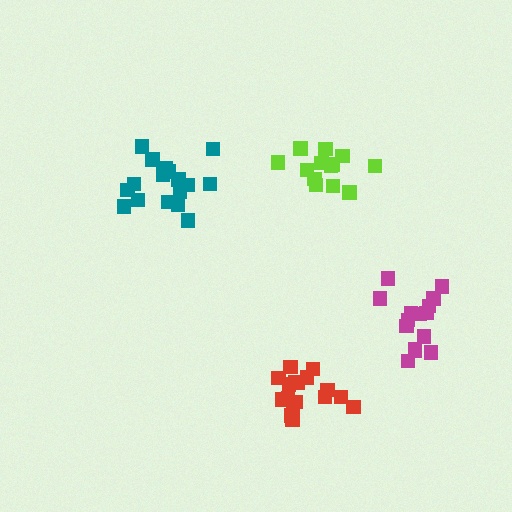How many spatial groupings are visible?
There are 4 spatial groupings.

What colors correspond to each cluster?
The clusters are colored: lime, red, magenta, teal.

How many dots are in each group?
Group 1: 13 dots, Group 2: 18 dots, Group 3: 15 dots, Group 4: 18 dots (64 total).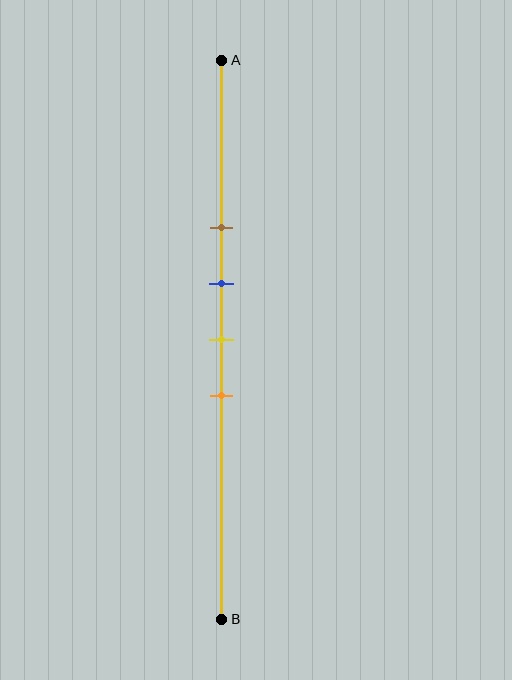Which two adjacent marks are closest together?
The blue and yellow marks are the closest adjacent pair.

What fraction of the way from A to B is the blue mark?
The blue mark is approximately 40% (0.4) of the way from A to B.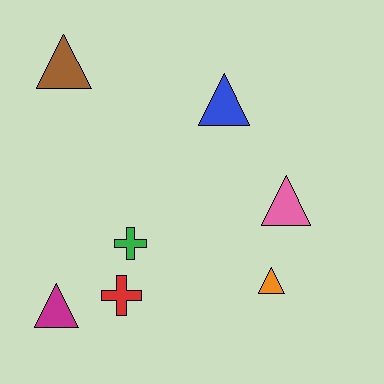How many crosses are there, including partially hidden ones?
There are 2 crosses.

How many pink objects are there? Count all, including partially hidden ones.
There is 1 pink object.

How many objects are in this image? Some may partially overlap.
There are 7 objects.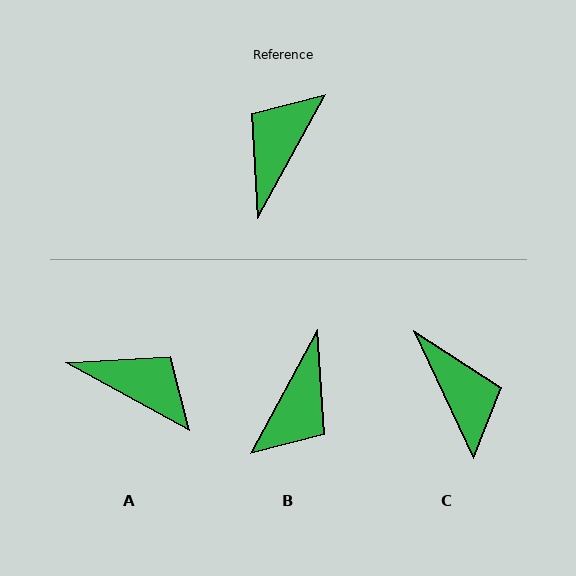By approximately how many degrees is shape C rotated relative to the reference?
Approximately 126 degrees clockwise.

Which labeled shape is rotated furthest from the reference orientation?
B, about 180 degrees away.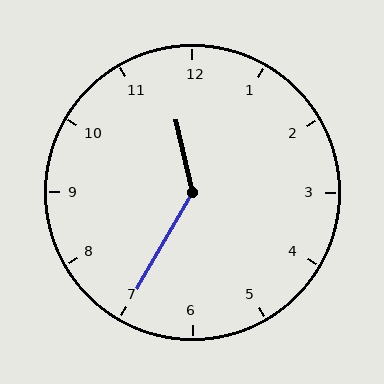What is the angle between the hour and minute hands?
Approximately 138 degrees.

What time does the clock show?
11:35.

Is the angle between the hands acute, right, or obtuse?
It is obtuse.